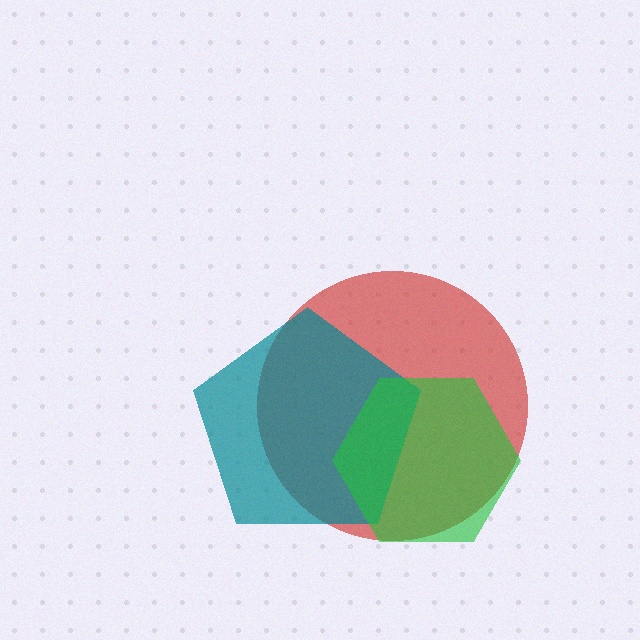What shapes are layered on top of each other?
The layered shapes are: a red circle, a teal pentagon, a green hexagon.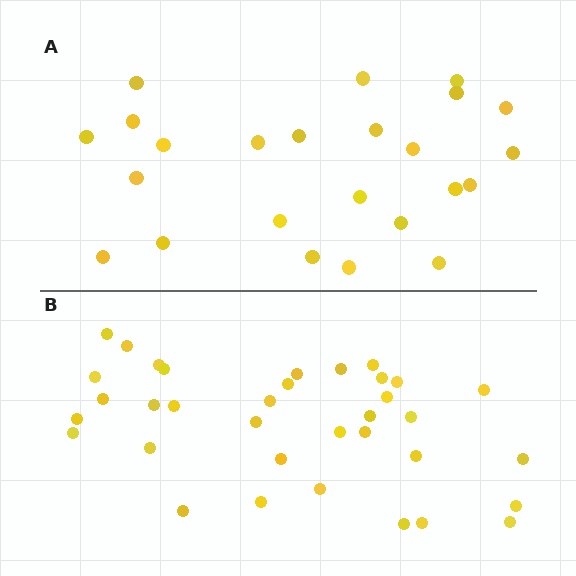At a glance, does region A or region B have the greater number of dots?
Region B (the bottom region) has more dots.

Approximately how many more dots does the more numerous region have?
Region B has roughly 12 or so more dots than region A.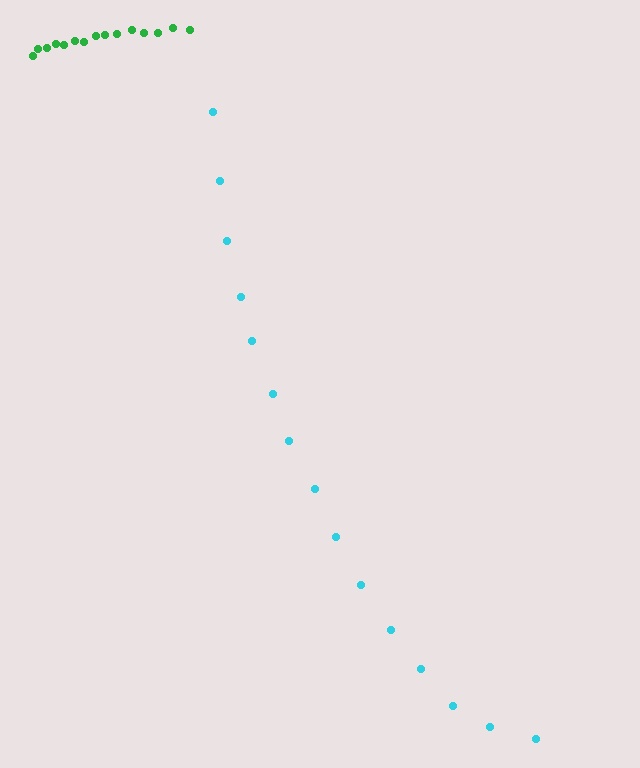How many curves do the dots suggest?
There are 2 distinct paths.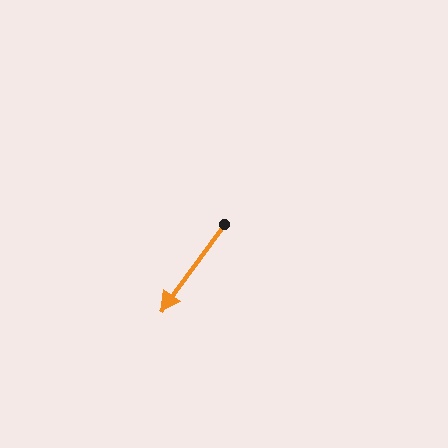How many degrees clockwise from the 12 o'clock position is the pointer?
Approximately 216 degrees.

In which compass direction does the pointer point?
Southwest.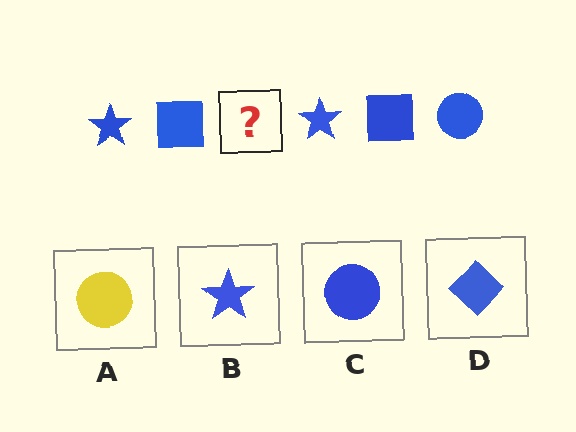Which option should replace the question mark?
Option C.